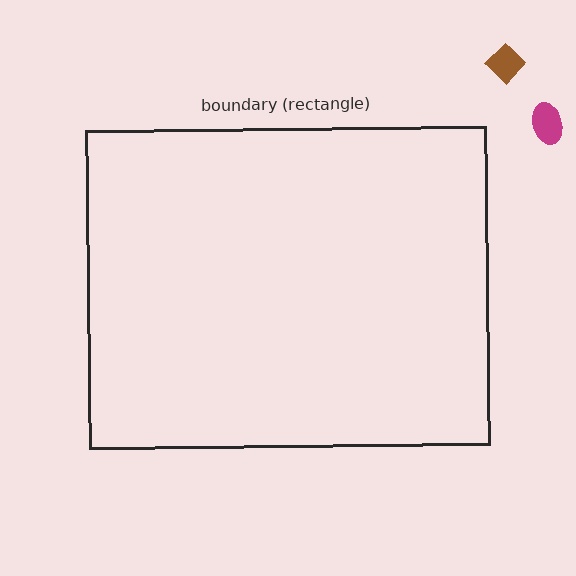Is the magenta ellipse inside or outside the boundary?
Outside.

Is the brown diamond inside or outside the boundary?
Outside.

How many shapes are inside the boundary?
0 inside, 2 outside.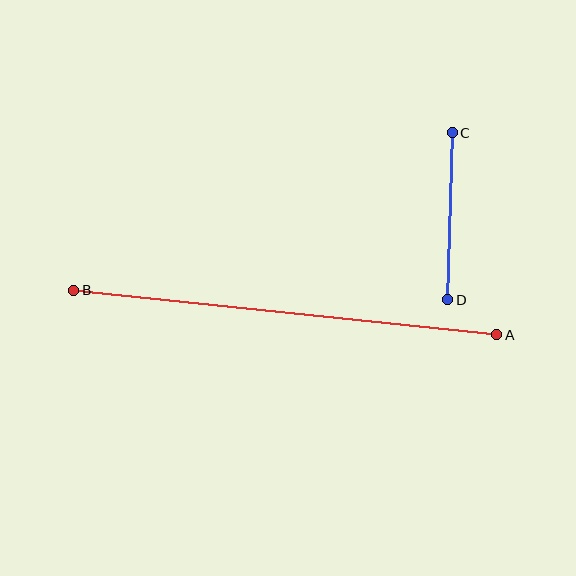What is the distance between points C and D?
The distance is approximately 167 pixels.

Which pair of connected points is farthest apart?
Points A and B are farthest apart.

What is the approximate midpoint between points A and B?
The midpoint is at approximately (285, 313) pixels.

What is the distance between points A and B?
The distance is approximately 426 pixels.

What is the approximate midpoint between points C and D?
The midpoint is at approximately (450, 216) pixels.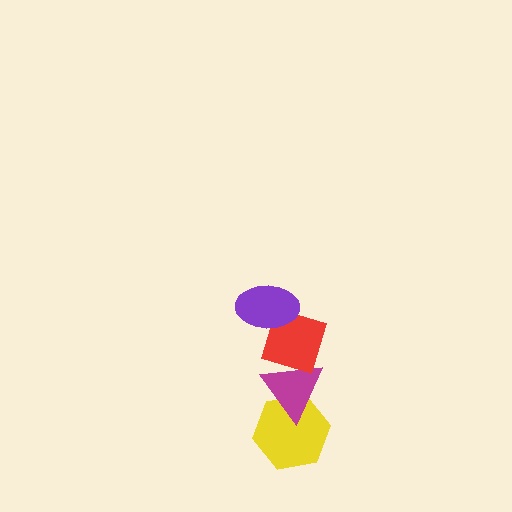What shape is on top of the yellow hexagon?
The magenta triangle is on top of the yellow hexagon.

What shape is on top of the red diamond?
The purple ellipse is on top of the red diamond.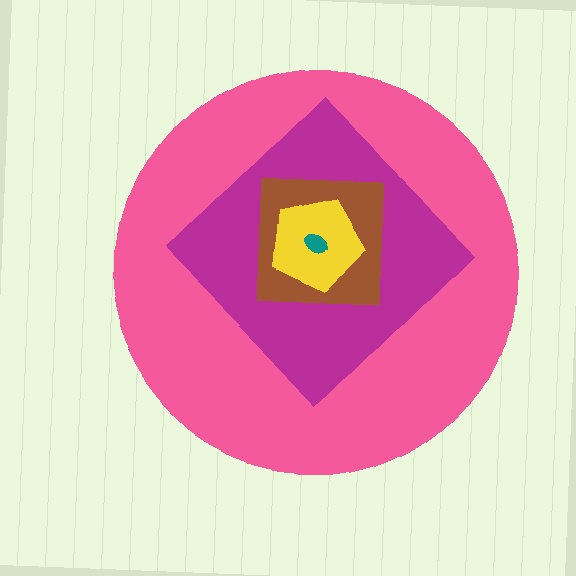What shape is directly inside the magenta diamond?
The brown square.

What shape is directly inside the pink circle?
The magenta diamond.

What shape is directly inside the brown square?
The yellow pentagon.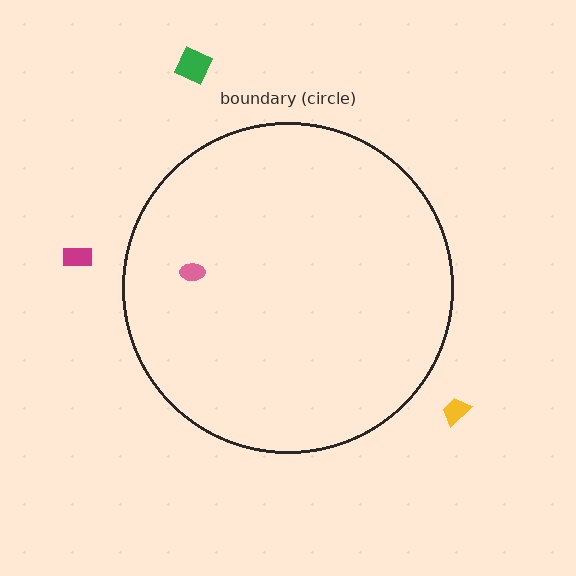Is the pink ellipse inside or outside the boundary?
Inside.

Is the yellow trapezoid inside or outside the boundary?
Outside.